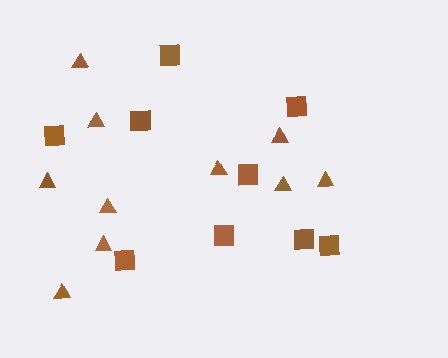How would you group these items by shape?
There are 2 groups: one group of triangles (10) and one group of squares (9).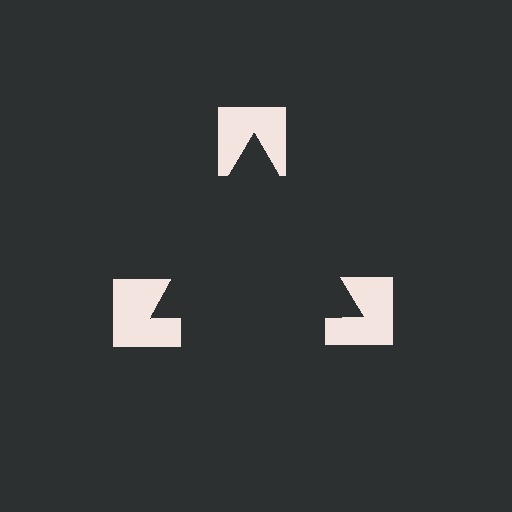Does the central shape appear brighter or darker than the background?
It typically appears slightly darker than the background, even though no actual brightness change is drawn.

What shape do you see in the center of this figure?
An illusory triangle — its edges are inferred from the aligned wedge cuts in the notched squares, not physically drawn.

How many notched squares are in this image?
There are 3 — one at each vertex of the illusory triangle.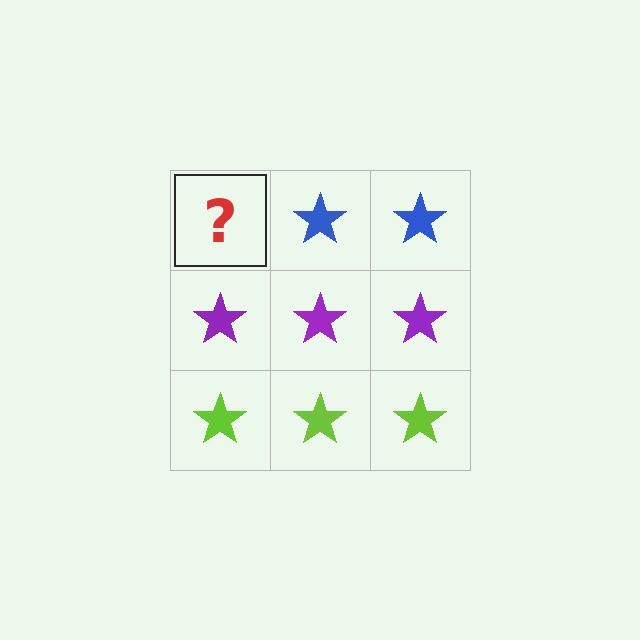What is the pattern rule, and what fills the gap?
The rule is that each row has a consistent color. The gap should be filled with a blue star.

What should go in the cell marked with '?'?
The missing cell should contain a blue star.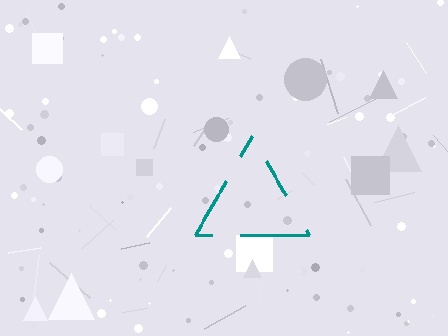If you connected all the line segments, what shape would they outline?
They would outline a triangle.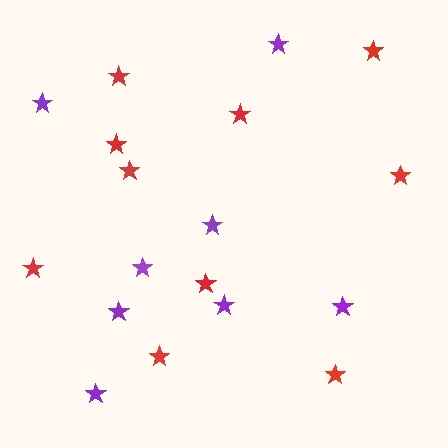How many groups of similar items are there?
There are 2 groups: one group of red stars (10) and one group of purple stars (8).